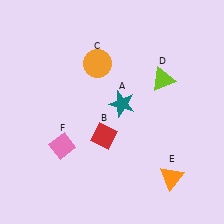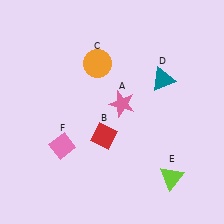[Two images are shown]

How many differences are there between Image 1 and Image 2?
There are 3 differences between the two images.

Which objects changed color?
A changed from teal to pink. D changed from lime to teal. E changed from orange to lime.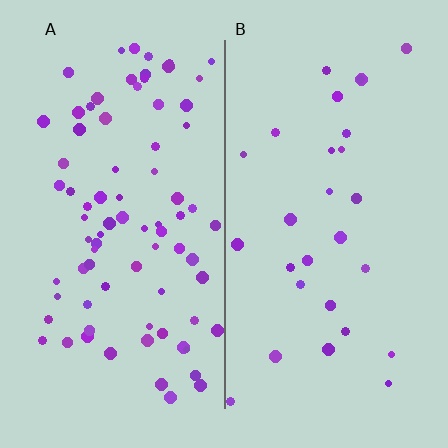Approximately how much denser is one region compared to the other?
Approximately 2.8× — region A over region B.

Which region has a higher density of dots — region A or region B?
A (the left).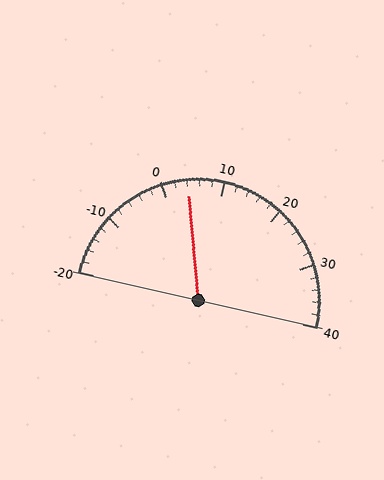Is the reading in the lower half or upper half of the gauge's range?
The reading is in the lower half of the range (-20 to 40).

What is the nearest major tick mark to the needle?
The nearest major tick mark is 0.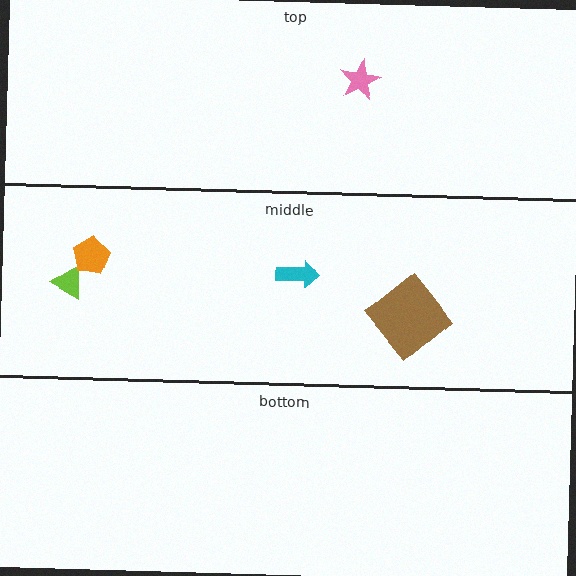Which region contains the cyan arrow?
The middle region.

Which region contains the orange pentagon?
The middle region.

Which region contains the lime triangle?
The middle region.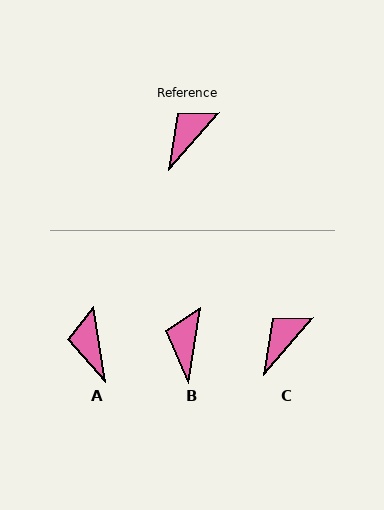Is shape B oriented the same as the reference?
No, it is off by about 33 degrees.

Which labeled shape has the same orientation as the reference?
C.